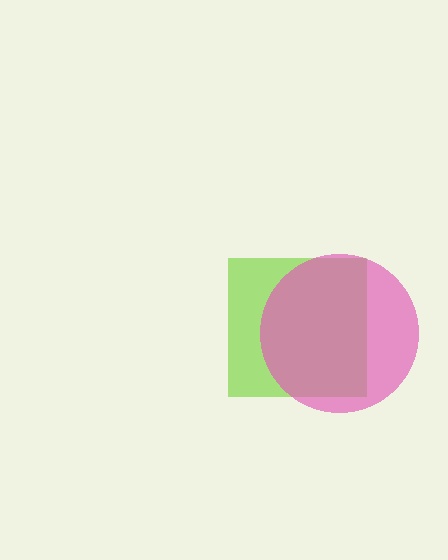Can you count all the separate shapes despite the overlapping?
Yes, there are 2 separate shapes.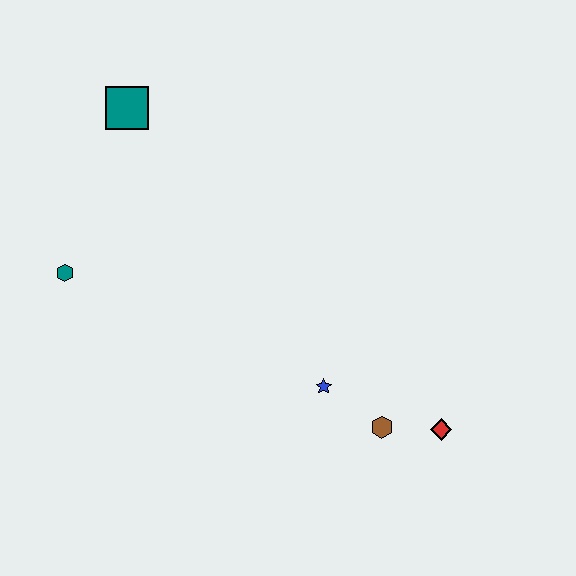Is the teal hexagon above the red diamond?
Yes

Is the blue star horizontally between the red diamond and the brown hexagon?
No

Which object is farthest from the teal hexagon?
The red diamond is farthest from the teal hexagon.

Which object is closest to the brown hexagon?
The red diamond is closest to the brown hexagon.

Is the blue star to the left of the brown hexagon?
Yes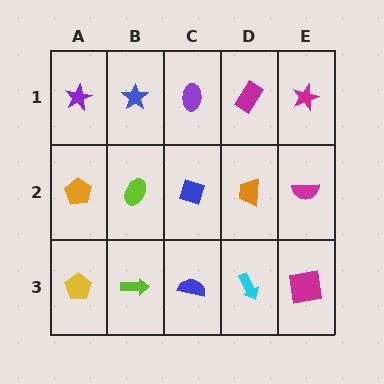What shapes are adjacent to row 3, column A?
An orange pentagon (row 2, column A), a lime arrow (row 3, column B).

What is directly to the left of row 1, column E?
A magenta rectangle.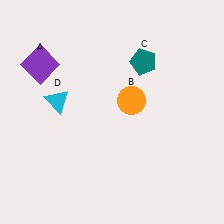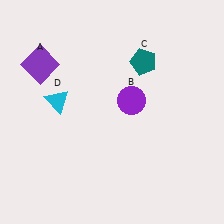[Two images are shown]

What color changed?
The circle (B) changed from orange in Image 1 to purple in Image 2.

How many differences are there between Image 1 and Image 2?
There is 1 difference between the two images.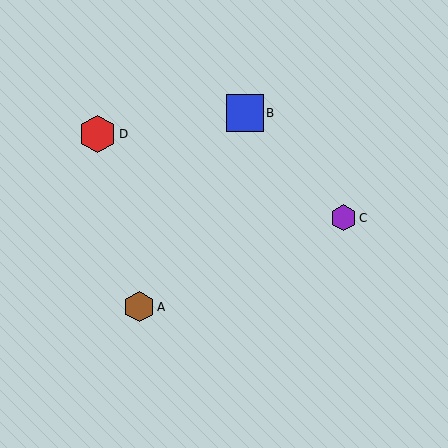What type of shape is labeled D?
Shape D is a red hexagon.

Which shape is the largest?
The blue square (labeled B) is the largest.